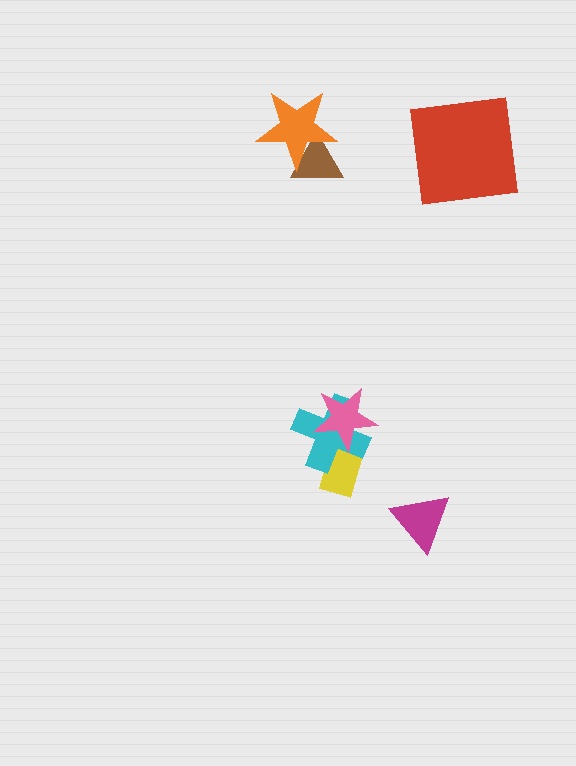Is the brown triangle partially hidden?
Yes, it is partially covered by another shape.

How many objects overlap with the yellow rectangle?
2 objects overlap with the yellow rectangle.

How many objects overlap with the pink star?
2 objects overlap with the pink star.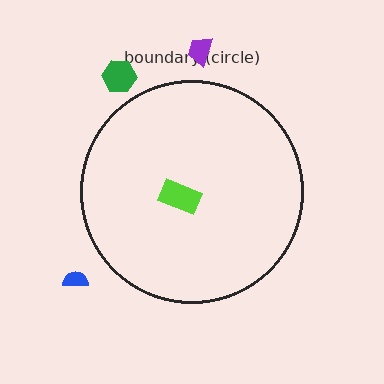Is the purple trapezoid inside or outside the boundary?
Outside.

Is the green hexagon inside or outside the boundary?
Outside.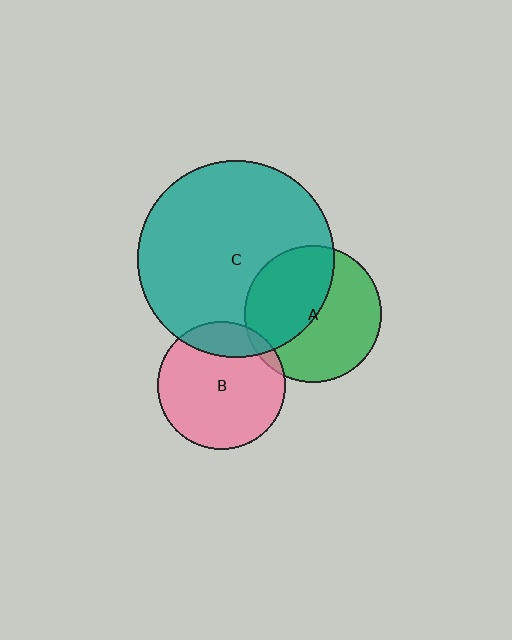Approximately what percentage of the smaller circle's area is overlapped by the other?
Approximately 45%.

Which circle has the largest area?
Circle C (teal).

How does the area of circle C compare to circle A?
Approximately 2.1 times.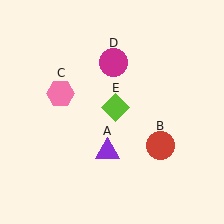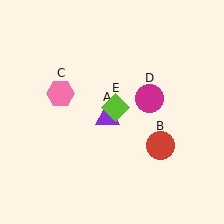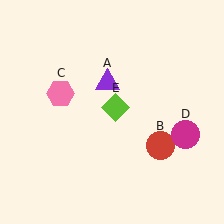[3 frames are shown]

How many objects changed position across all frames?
2 objects changed position: purple triangle (object A), magenta circle (object D).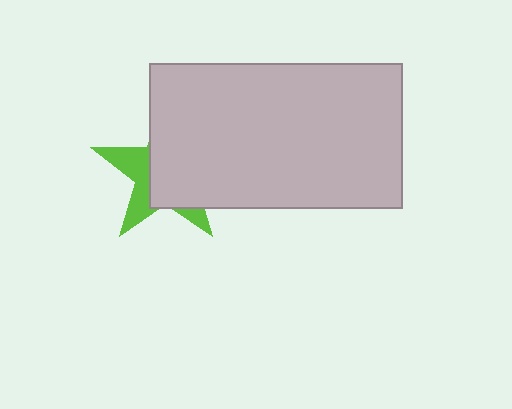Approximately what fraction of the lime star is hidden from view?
Roughly 64% of the lime star is hidden behind the light gray rectangle.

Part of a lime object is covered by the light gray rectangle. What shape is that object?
It is a star.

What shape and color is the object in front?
The object in front is a light gray rectangle.